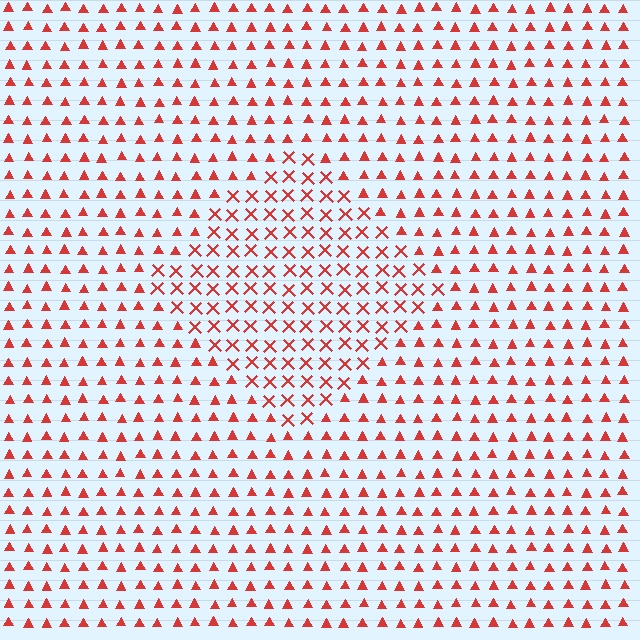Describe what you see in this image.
The image is filled with small red elements arranged in a uniform grid. A diamond-shaped region contains X marks, while the surrounding area contains triangles. The boundary is defined purely by the change in element shape.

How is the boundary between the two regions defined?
The boundary is defined by a change in element shape: X marks inside vs. triangles outside. All elements share the same color and spacing.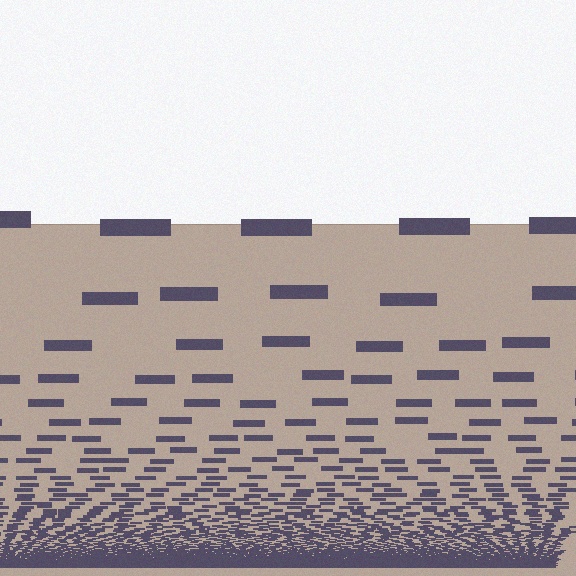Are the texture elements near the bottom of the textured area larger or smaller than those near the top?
Smaller. The gradient is inverted — elements near the bottom are smaller and denser.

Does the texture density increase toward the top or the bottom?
Density increases toward the bottom.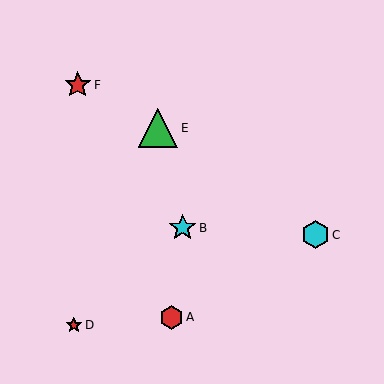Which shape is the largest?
The green triangle (labeled E) is the largest.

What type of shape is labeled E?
Shape E is a green triangle.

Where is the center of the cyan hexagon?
The center of the cyan hexagon is at (315, 235).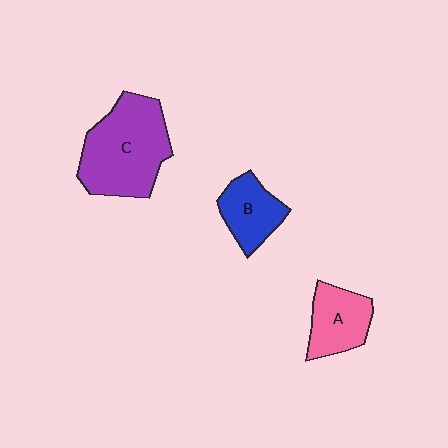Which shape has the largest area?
Shape C (purple).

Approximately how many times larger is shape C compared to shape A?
Approximately 1.9 times.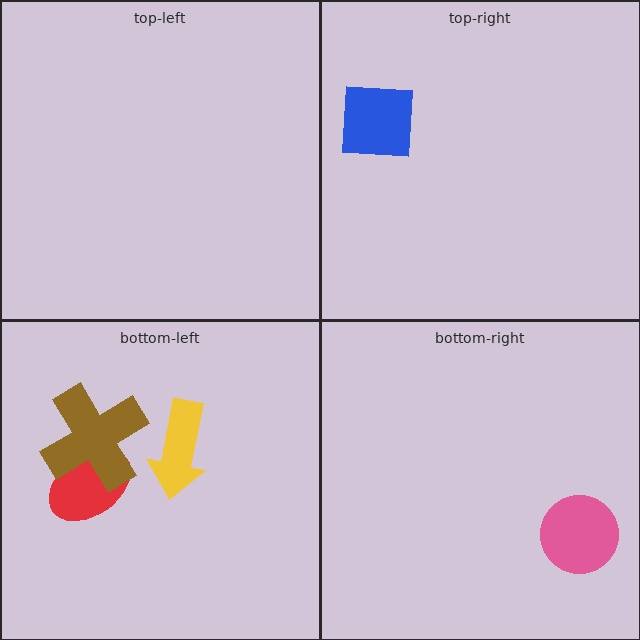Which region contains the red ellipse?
The bottom-left region.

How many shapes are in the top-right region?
1.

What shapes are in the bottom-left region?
The yellow arrow, the red ellipse, the brown cross.